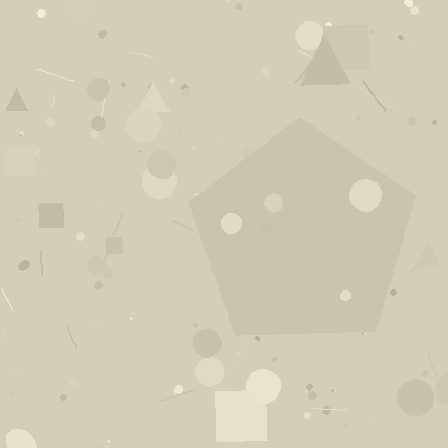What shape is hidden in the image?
A pentagon is hidden in the image.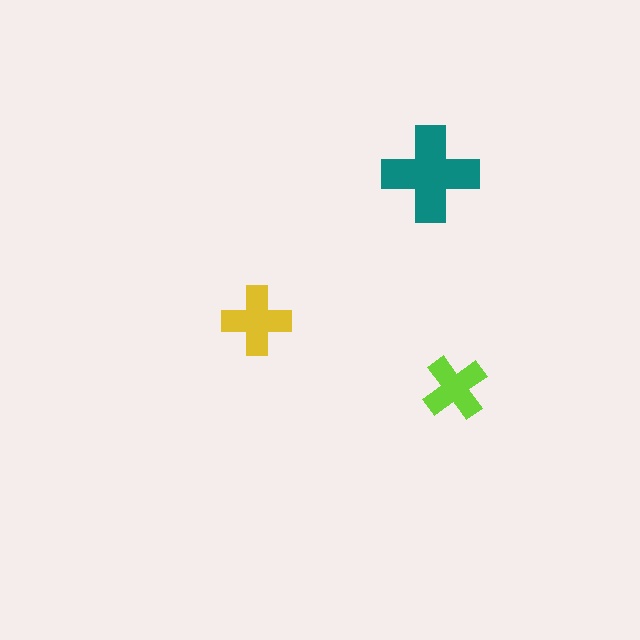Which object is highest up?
The teal cross is topmost.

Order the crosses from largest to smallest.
the teal one, the yellow one, the lime one.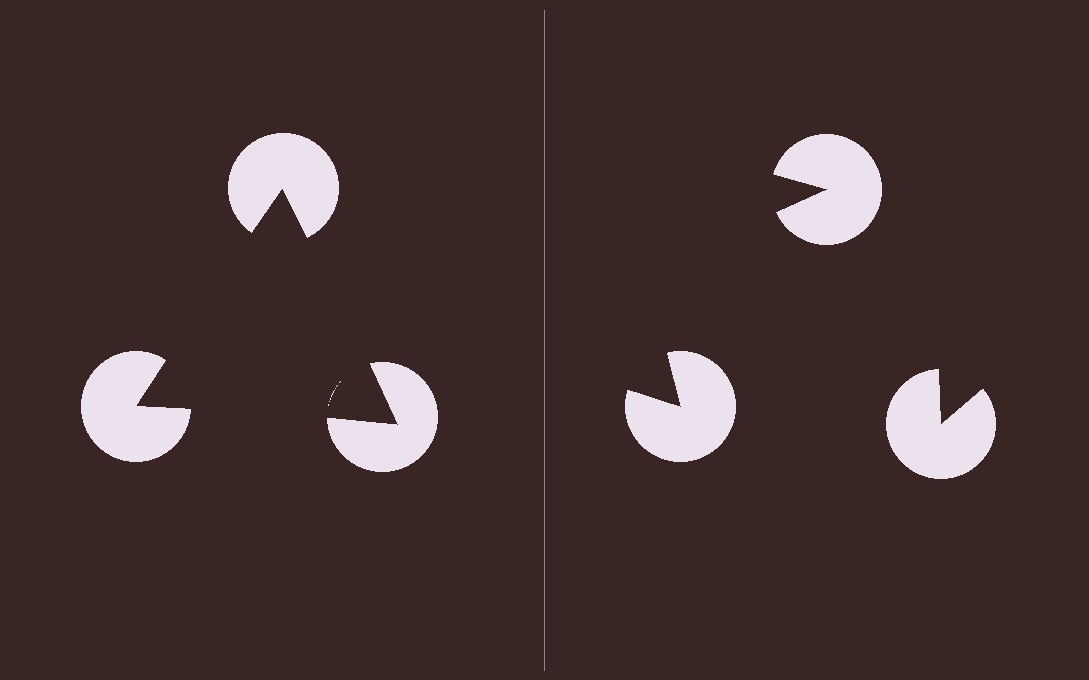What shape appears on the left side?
An illusory triangle.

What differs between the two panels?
The pac-man discs are positioned identically on both sides; only the wedge orientations differ. On the left they align to a triangle; on the right they are misaligned.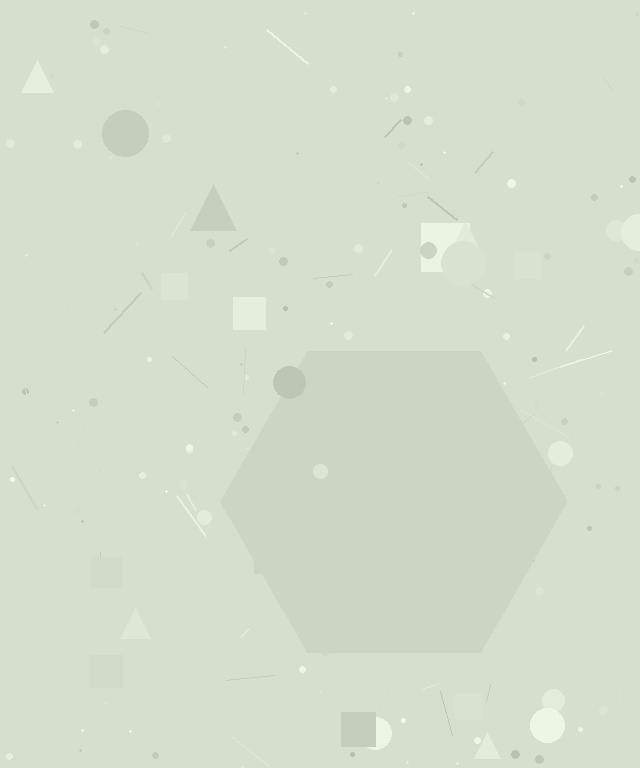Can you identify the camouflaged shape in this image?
The camouflaged shape is a hexagon.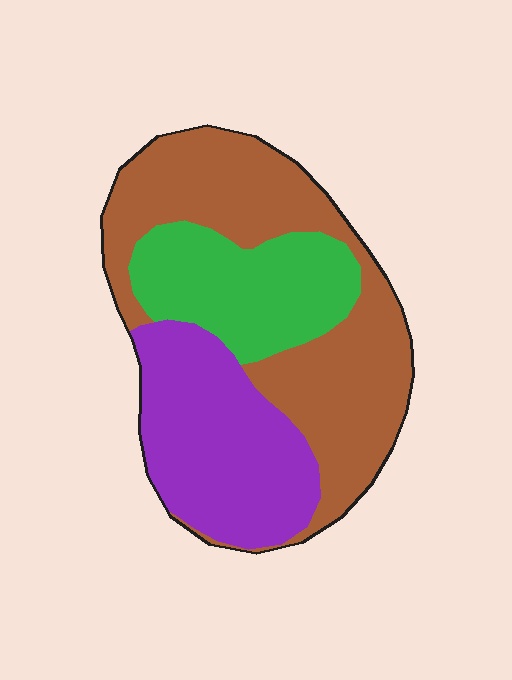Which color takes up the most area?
Brown, at roughly 45%.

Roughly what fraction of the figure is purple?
Purple covers roughly 30% of the figure.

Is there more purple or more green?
Purple.